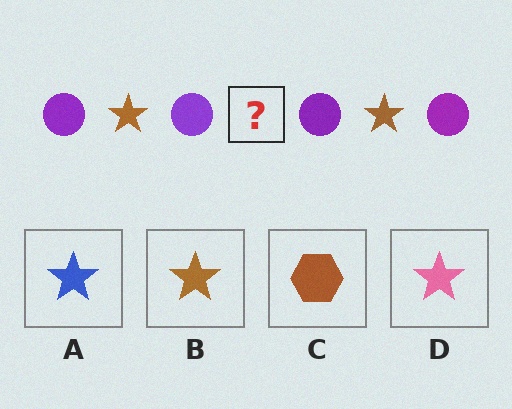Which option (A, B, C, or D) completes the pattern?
B.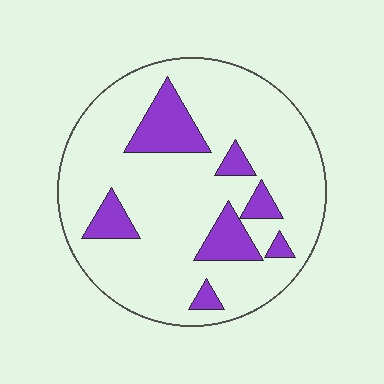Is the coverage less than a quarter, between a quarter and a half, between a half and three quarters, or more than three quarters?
Less than a quarter.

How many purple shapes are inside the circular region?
7.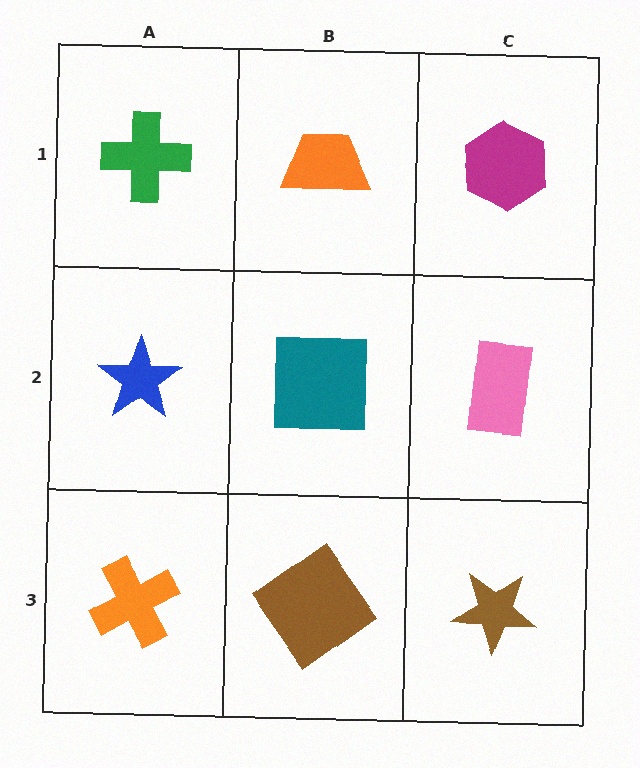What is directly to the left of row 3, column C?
A brown diamond.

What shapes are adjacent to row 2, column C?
A magenta hexagon (row 1, column C), a brown star (row 3, column C), a teal square (row 2, column B).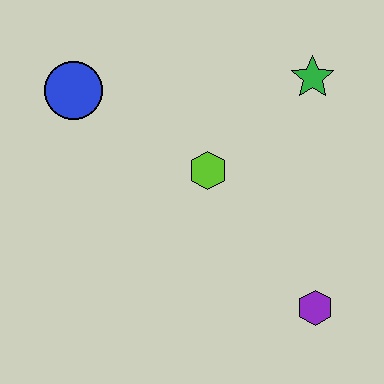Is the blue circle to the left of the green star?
Yes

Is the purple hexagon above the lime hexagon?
No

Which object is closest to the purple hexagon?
The lime hexagon is closest to the purple hexagon.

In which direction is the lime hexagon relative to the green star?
The lime hexagon is to the left of the green star.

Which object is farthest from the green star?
The blue circle is farthest from the green star.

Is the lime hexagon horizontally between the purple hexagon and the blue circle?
Yes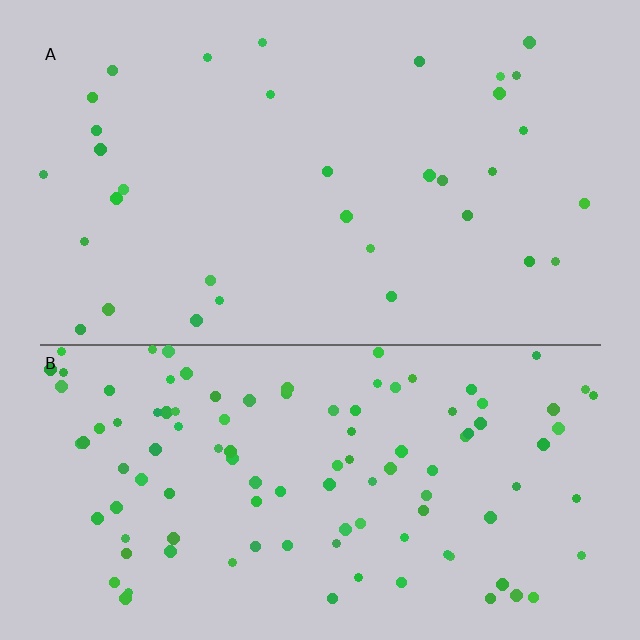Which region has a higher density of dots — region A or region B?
B (the bottom).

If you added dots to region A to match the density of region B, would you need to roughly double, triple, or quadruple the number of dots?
Approximately triple.